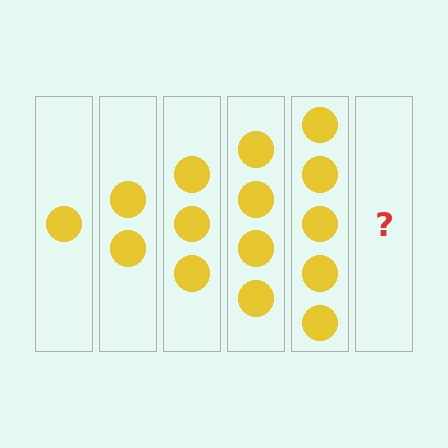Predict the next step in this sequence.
The next step is 6 circles.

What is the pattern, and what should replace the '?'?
The pattern is that each step adds one more circle. The '?' should be 6 circles.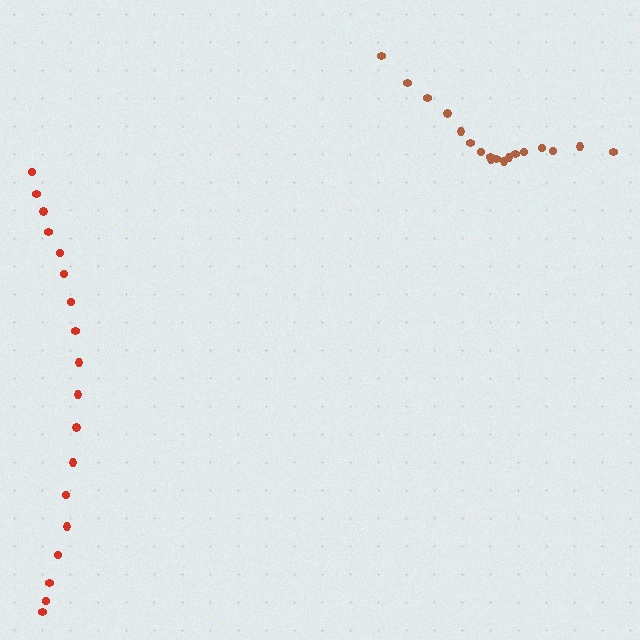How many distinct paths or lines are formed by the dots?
There are 2 distinct paths.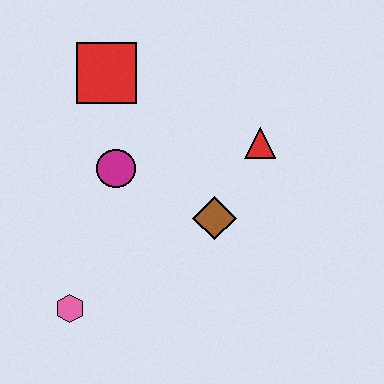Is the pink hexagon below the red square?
Yes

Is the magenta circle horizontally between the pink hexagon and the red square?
No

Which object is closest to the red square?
The magenta circle is closest to the red square.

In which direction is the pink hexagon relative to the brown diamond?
The pink hexagon is to the left of the brown diamond.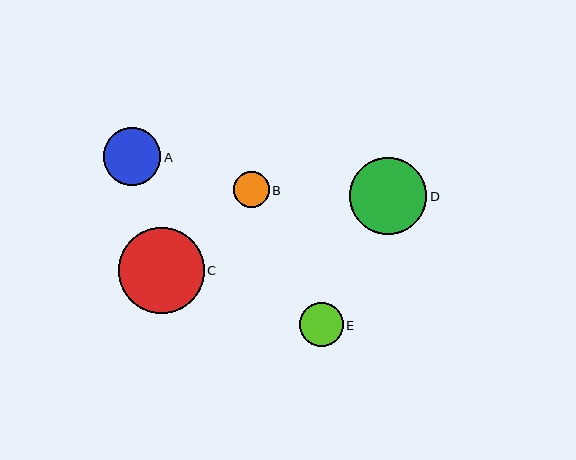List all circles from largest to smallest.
From largest to smallest: C, D, A, E, B.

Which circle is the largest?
Circle C is the largest with a size of approximately 86 pixels.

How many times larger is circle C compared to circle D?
Circle C is approximately 1.1 times the size of circle D.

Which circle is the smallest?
Circle B is the smallest with a size of approximately 36 pixels.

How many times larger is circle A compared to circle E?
Circle A is approximately 1.3 times the size of circle E.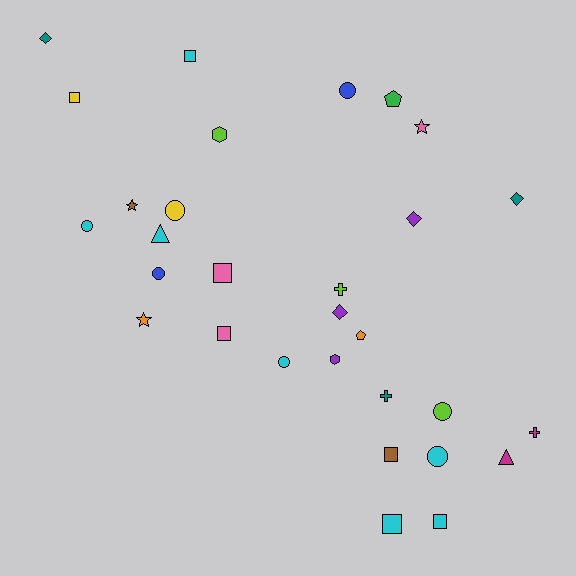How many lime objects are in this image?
There are 3 lime objects.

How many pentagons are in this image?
There are 2 pentagons.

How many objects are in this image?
There are 30 objects.